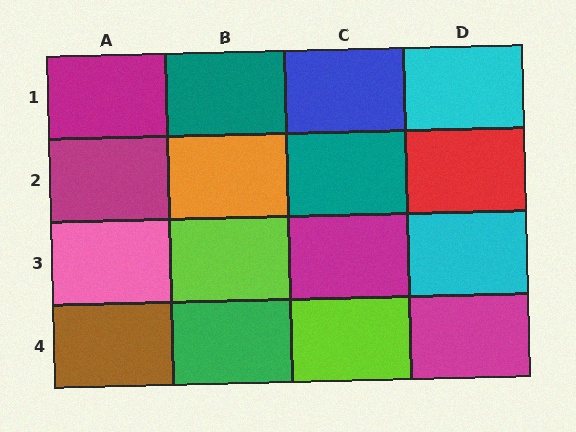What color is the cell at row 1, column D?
Cyan.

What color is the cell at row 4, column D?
Magenta.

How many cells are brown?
1 cell is brown.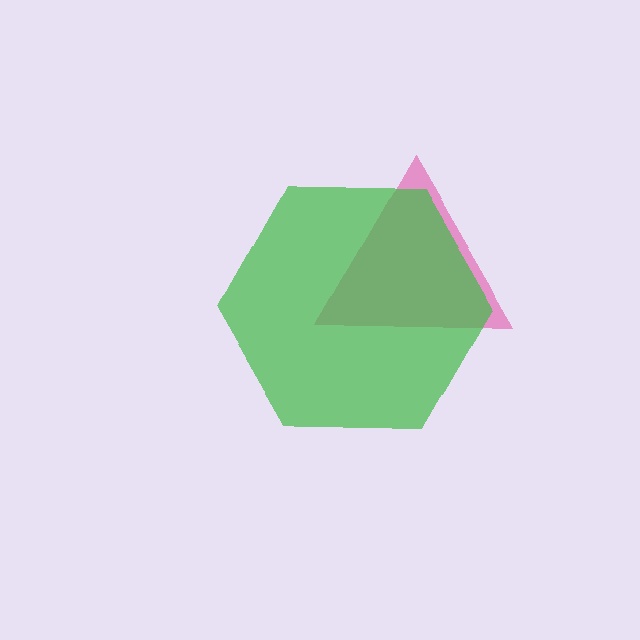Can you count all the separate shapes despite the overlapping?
Yes, there are 2 separate shapes.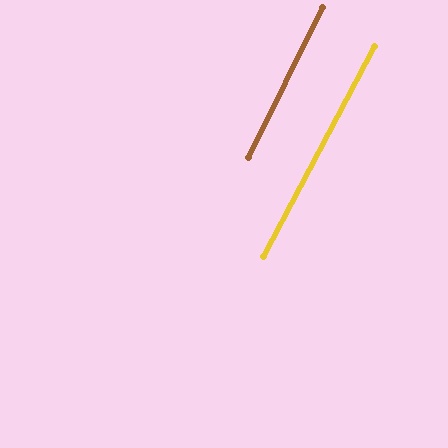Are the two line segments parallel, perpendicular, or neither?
Parallel — their directions differ by only 1.7°.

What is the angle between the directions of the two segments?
Approximately 2 degrees.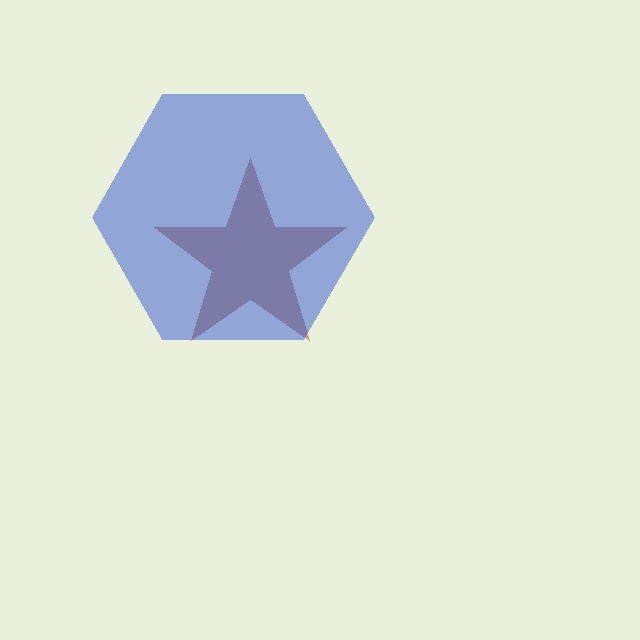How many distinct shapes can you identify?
There are 2 distinct shapes: a brown star, a blue hexagon.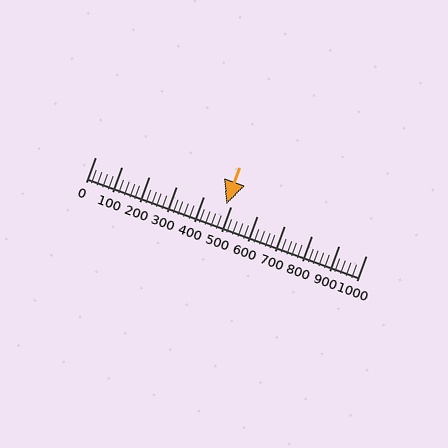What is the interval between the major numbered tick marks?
The major tick marks are spaced 100 units apart.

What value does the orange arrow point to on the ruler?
The orange arrow points to approximately 484.